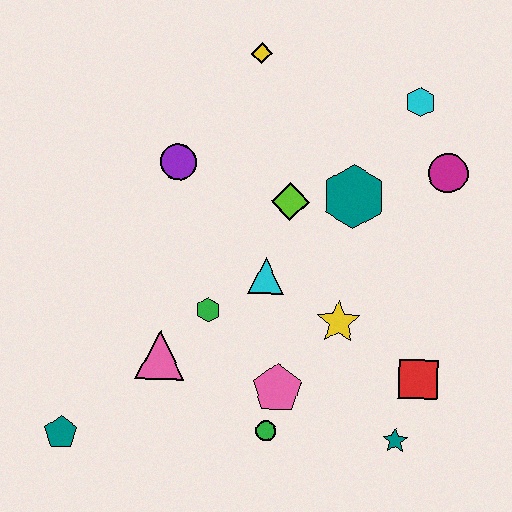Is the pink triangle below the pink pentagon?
No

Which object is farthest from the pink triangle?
The cyan hexagon is farthest from the pink triangle.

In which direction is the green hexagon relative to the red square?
The green hexagon is to the left of the red square.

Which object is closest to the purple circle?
The lime diamond is closest to the purple circle.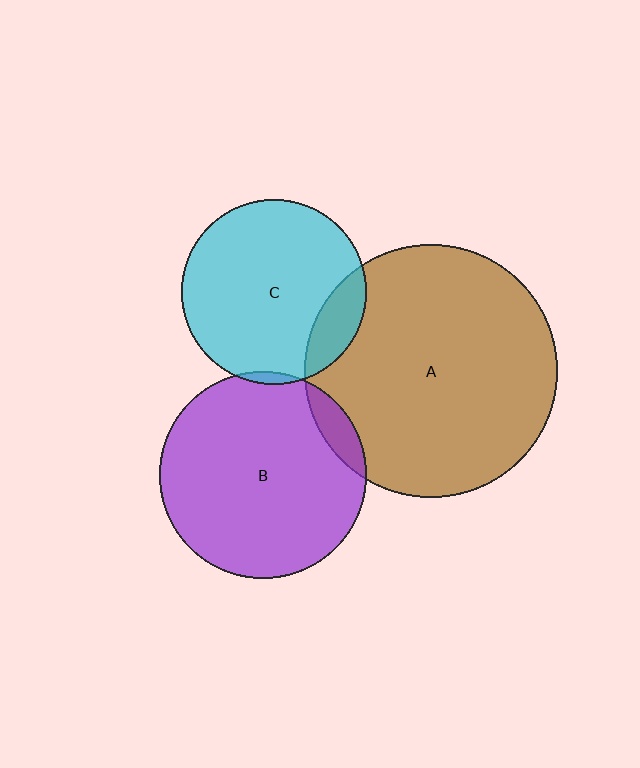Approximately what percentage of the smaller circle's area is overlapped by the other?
Approximately 5%.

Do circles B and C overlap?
Yes.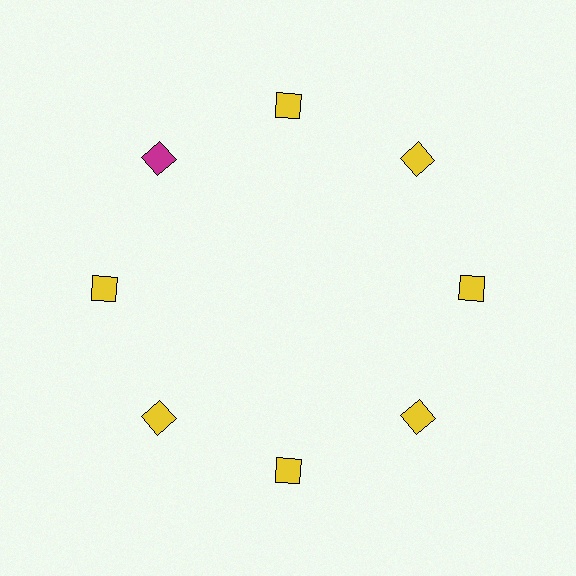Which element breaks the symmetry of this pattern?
The magenta diamond at roughly the 10 o'clock position breaks the symmetry. All other shapes are yellow diamonds.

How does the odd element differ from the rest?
It has a different color: magenta instead of yellow.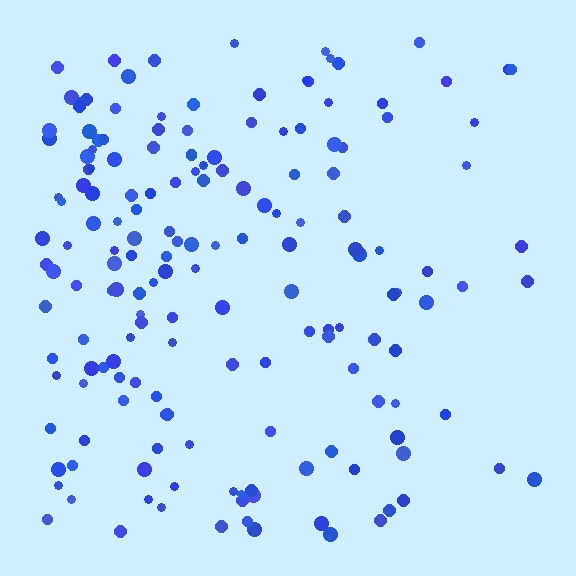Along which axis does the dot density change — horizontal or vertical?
Horizontal.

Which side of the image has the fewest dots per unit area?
The right.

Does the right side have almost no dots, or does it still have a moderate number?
Still a moderate number, just noticeably fewer than the left.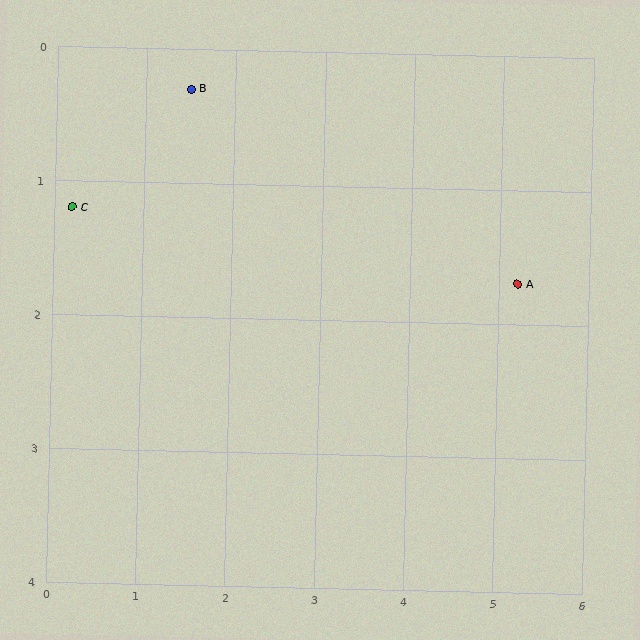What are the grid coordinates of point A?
Point A is at approximately (5.2, 1.7).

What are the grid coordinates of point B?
Point B is at approximately (1.5, 0.3).